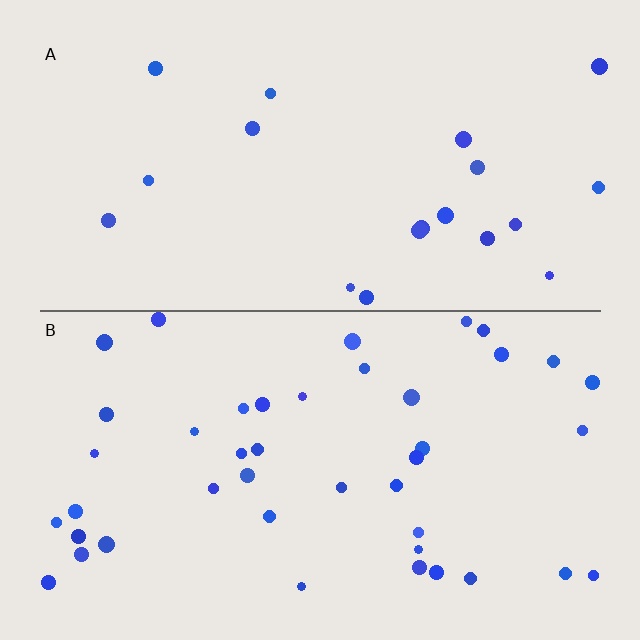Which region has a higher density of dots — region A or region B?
B (the bottom).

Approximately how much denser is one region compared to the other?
Approximately 2.2× — region B over region A.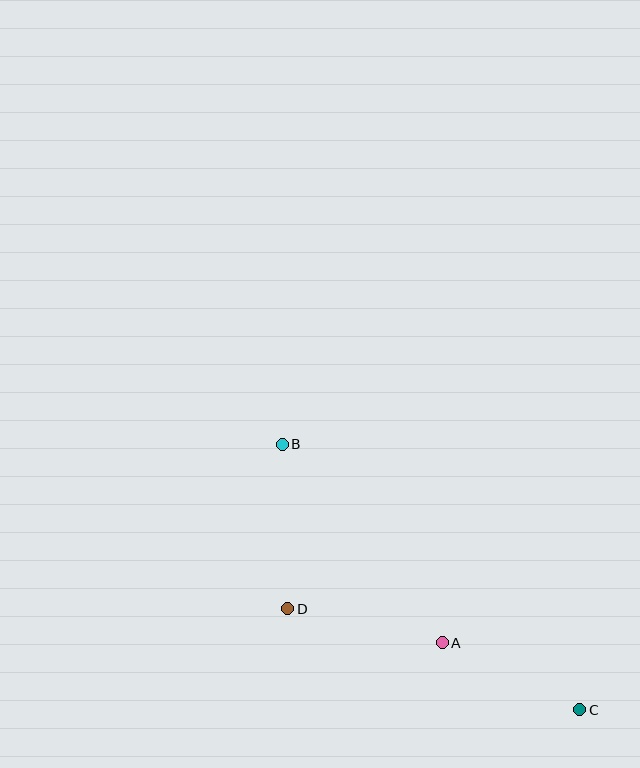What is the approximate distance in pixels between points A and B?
The distance between A and B is approximately 255 pixels.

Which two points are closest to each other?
Points A and C are closest to each other.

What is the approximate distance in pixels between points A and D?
The distance between A and D is approximately 158 pixels.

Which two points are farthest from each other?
Points B and C are farthest from each other.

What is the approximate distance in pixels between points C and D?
The distance between C and D is approximately 309 pixels.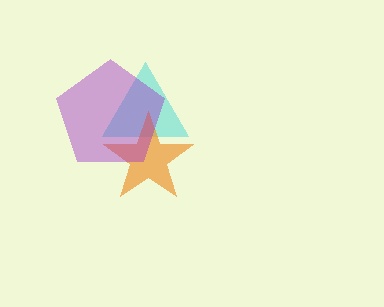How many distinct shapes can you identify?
There are 3 distinct shapes: a cyan triangle, an orange star, a purple pentagon.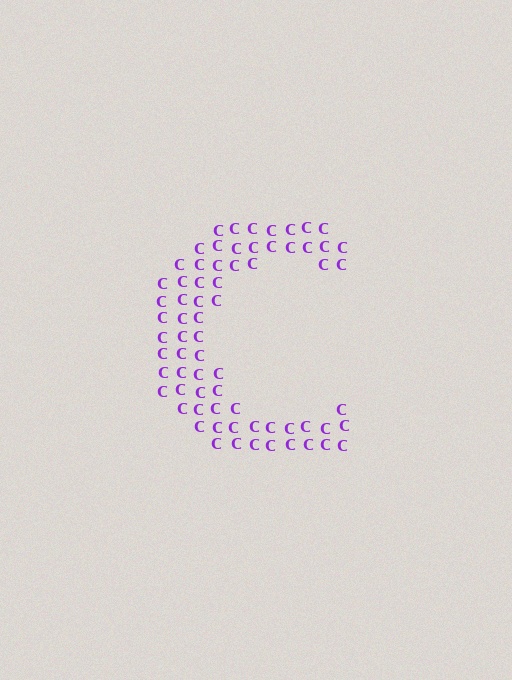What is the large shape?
The large shape is the letter C.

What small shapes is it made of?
It is made of small letter C's.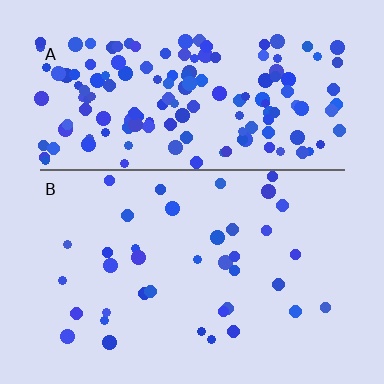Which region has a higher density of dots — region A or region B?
A (the top).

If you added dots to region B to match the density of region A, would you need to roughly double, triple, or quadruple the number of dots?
Approximately quadruple.